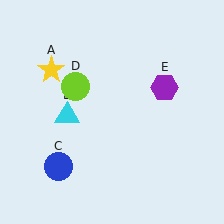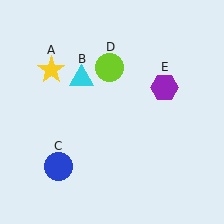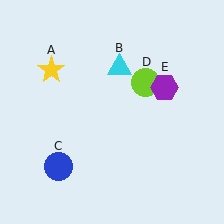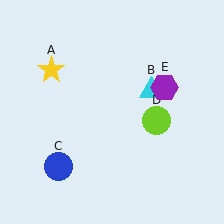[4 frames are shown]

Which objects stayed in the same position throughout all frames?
Yellow star (object A) and blue circle (object C) and purple hexagon (object E) remained stationary.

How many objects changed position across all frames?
2 objects changed position: cyan triangle (object B), lime circle (object D).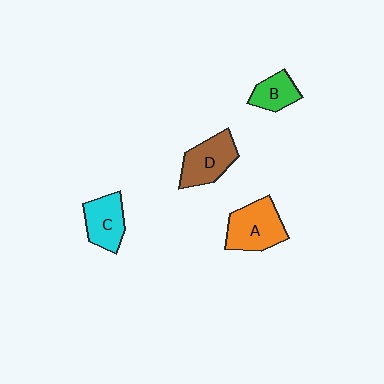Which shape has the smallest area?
Shape B (green).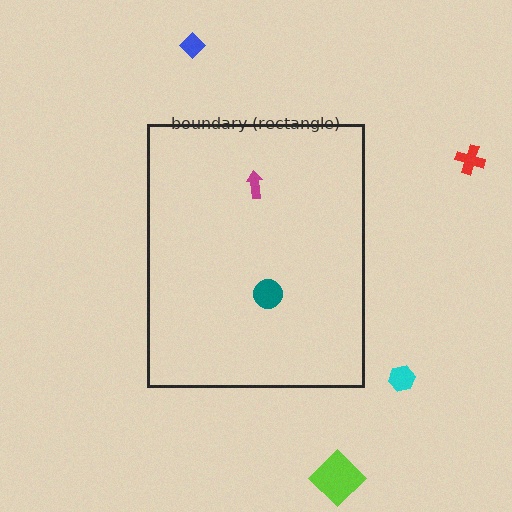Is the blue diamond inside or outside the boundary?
Outside.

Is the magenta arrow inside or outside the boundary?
Inside.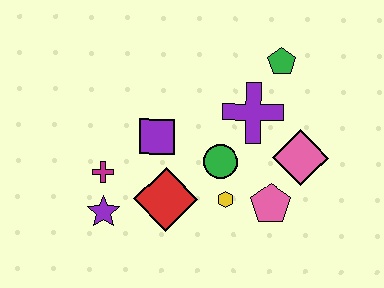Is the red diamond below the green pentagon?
Yes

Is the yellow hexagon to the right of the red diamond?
Yes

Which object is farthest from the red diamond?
The green pentagon is farthest from the red diamond.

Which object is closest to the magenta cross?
The purple star is closest to the magenta cross.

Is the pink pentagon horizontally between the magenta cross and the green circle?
No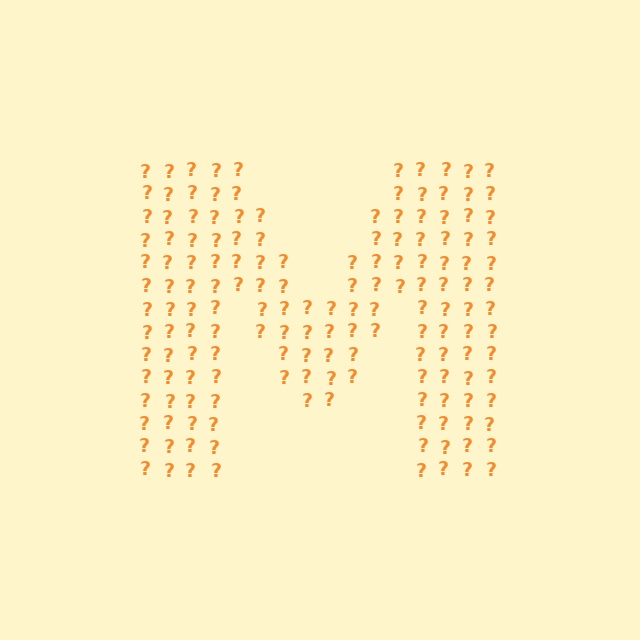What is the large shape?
The large shape is the letter M.